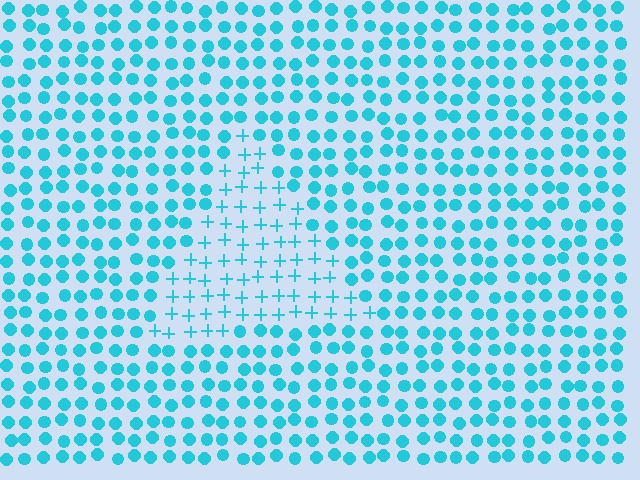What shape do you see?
I see a triangle.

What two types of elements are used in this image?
The image uses plus signs inside the triangle region and circles outside it.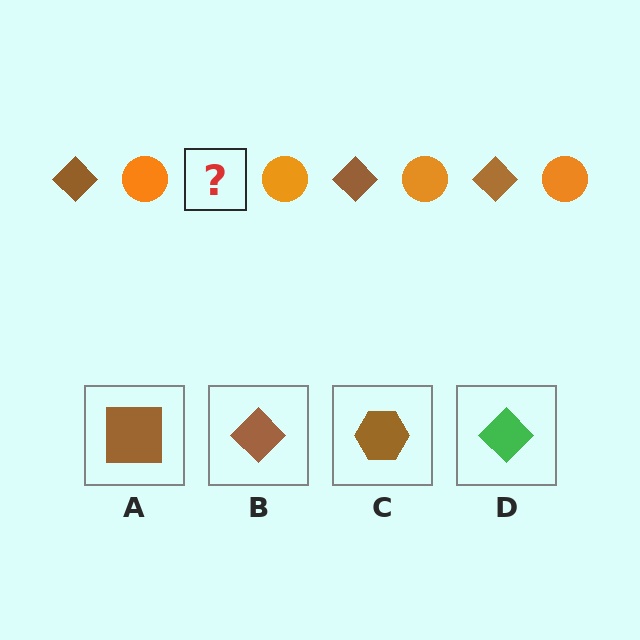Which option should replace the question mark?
Option B.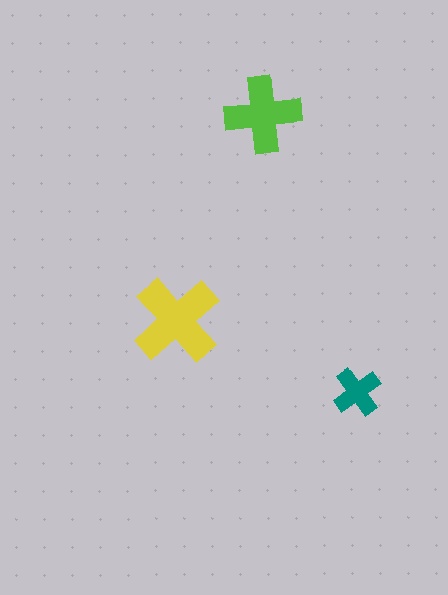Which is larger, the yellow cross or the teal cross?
The yellow one.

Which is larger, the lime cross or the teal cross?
The lime one.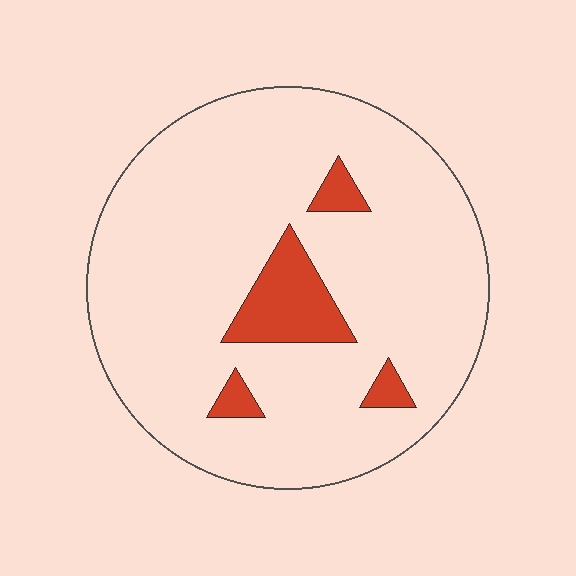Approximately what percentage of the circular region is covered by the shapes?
Approximately 10%.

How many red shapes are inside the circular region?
4.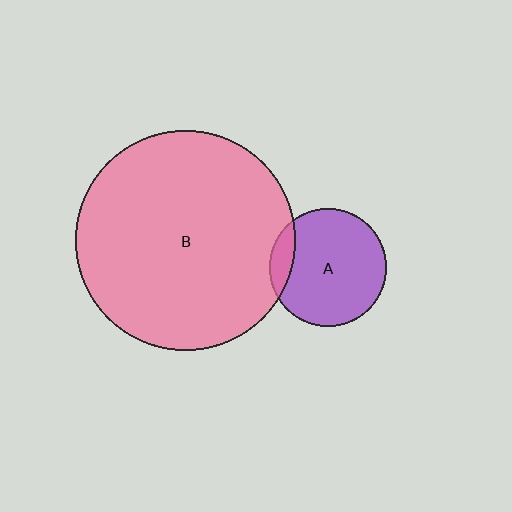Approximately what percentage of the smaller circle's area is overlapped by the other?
Approximately 10%.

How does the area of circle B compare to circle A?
Approximately 3.5 times.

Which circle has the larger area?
Circle B (pink).